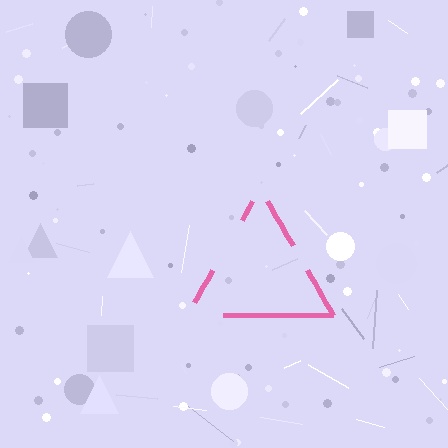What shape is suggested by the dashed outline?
The dashed outline suggests a triangle.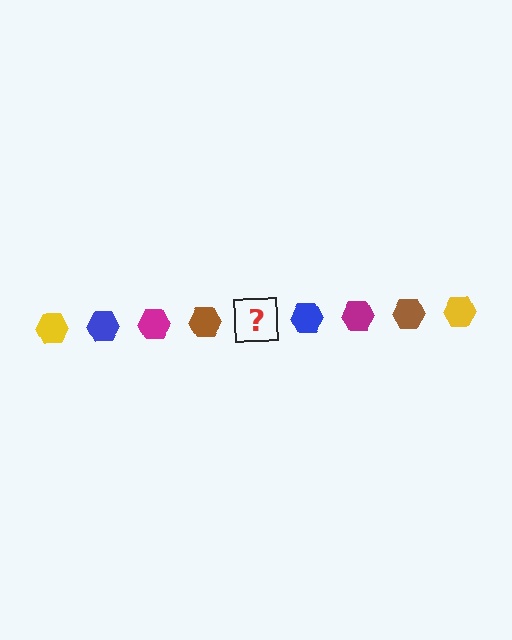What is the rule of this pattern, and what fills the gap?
The rule is that the pattern cycles through yellow, blue, magenta, brown hexagons. The gap should be filled with a yellow hexagon.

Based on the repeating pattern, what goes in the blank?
The blank should be a yellow hexagon.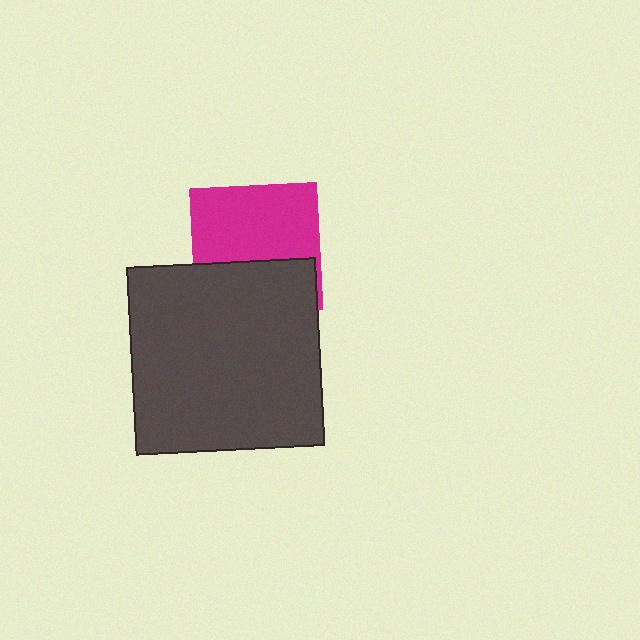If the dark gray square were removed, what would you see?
You would see the complete magenta square.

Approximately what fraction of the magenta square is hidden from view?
Roughly 39% of the magenta square is hidden behind the dark gray square.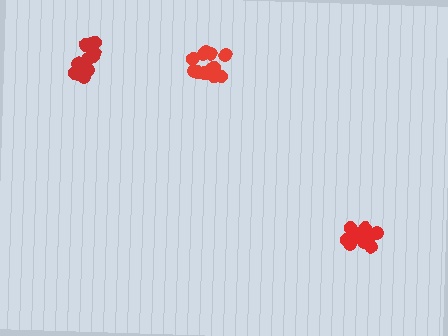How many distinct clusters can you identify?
There are 3 distinct clusters.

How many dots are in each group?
Group 1: 13 dots, Group 2: 15 dots, Group 3: 14 dots (42 total).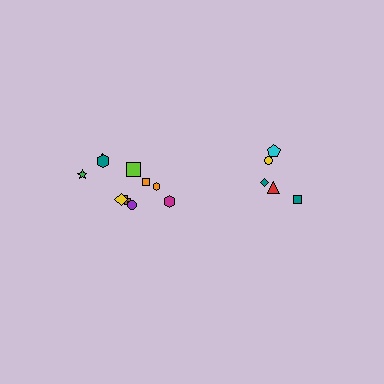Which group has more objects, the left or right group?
The left group.